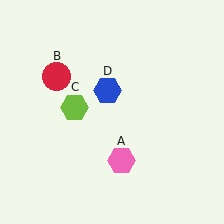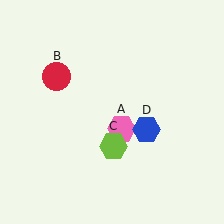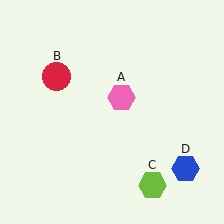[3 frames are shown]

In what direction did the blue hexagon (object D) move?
The blue hexagon (object D) moved down and to the right.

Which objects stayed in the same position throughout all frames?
Red circle (object B) remained stationary.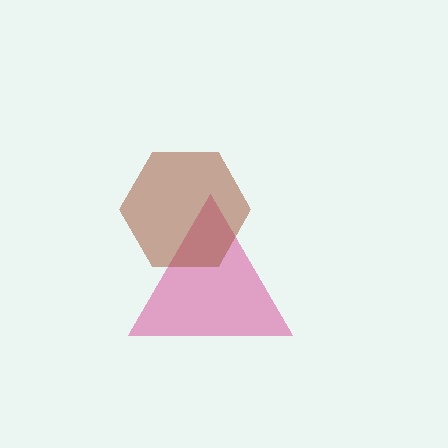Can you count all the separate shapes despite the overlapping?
Yes, there are 2 separate shapes.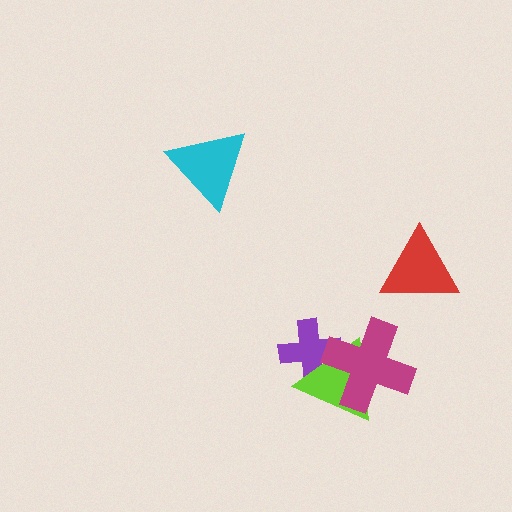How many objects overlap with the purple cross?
2 objects overlap with the purple cross.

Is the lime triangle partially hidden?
Yes, it is partially covered by another shape.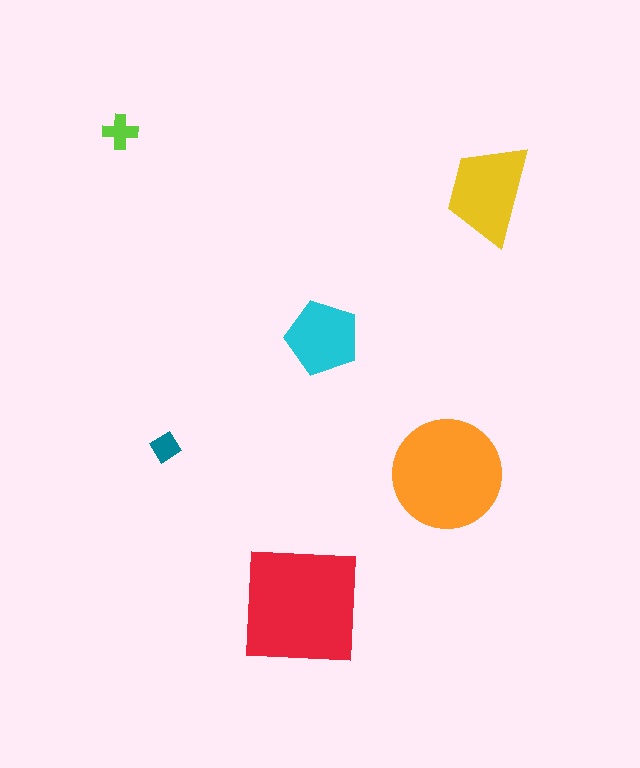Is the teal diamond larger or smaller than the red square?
Smaller.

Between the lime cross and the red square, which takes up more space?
The red square.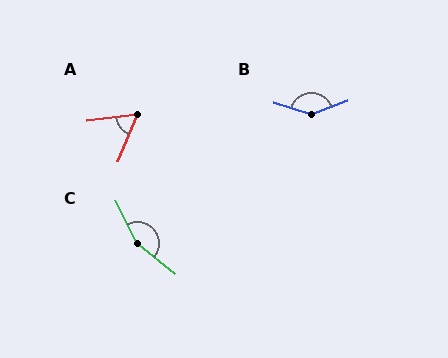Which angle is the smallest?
A, at approximately 60 degrees.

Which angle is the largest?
C, at approximately 156 degrees.